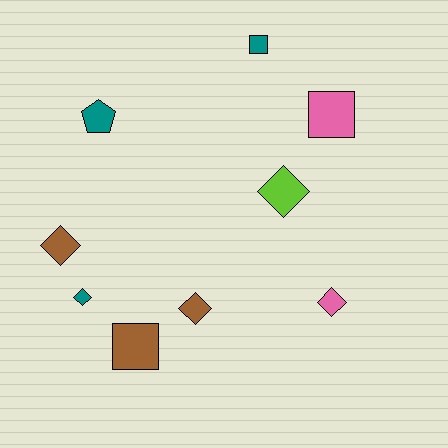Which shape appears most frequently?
Diamond, with 5 objects.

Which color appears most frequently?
Teal, with 3 objects.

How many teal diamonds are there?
There is 1 teal diamond.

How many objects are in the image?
There are 9 objects.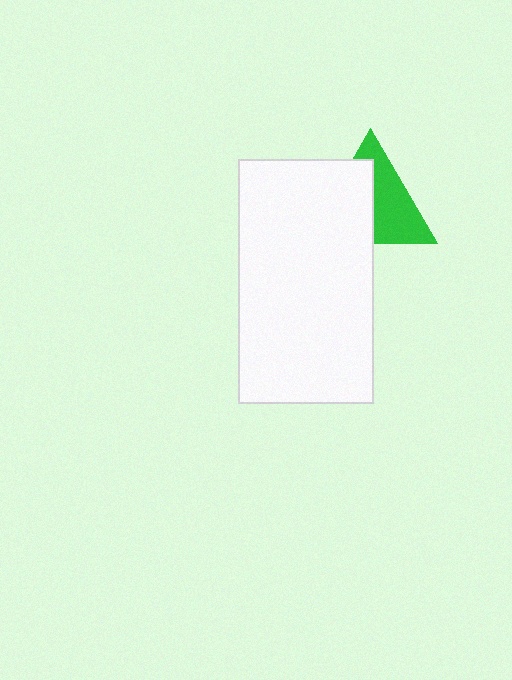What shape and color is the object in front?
The object in front is a white rectangle.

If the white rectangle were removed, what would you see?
You would see the complete green triangle.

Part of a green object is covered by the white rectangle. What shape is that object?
It is a triangle.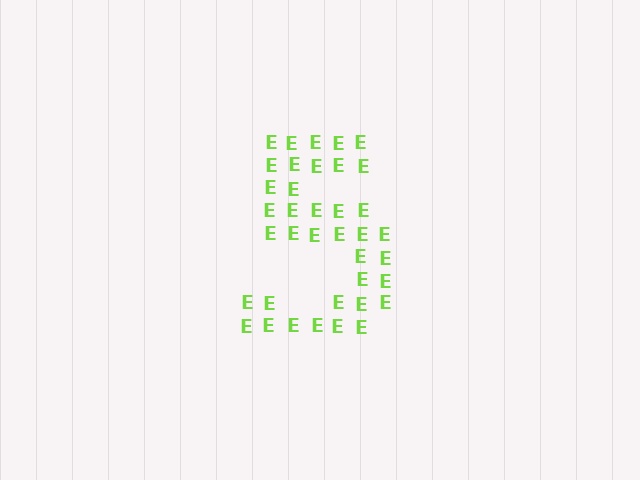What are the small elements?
The small elements are letter E's.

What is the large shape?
The large shape is the digit 5.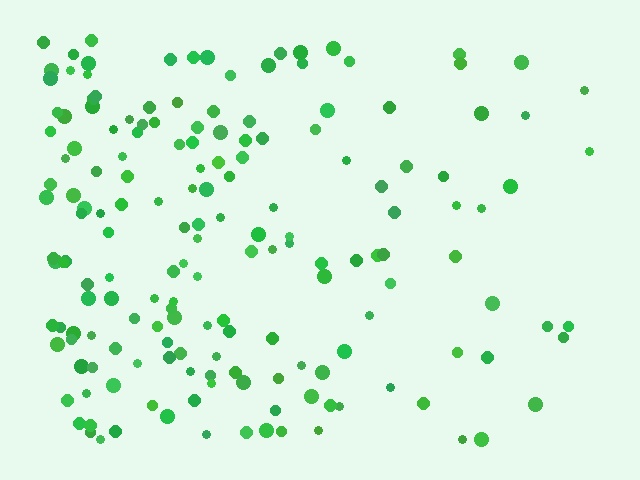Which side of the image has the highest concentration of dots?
The left.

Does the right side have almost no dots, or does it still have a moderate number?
Still a moderate number, just noticeably fewer than the left.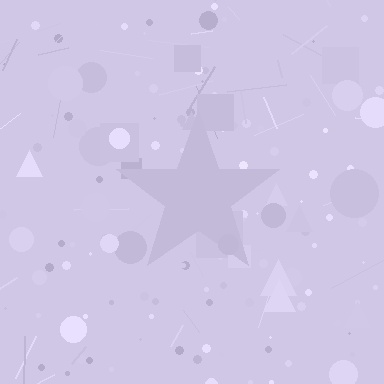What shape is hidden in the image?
A star is hidden in the image.